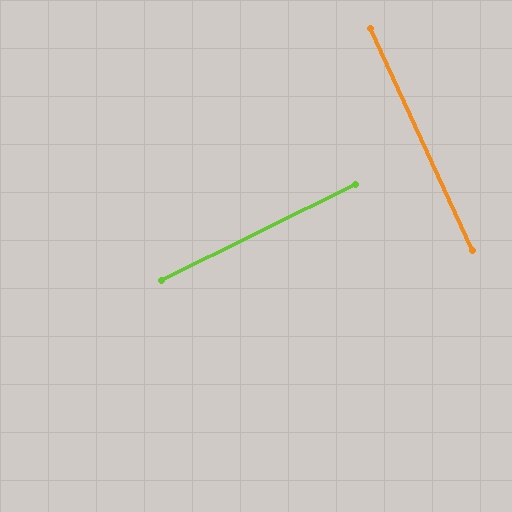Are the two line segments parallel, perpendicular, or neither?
Perpendicular — they meet at approximately 88°.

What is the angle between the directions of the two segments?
Approximately 88 degrees.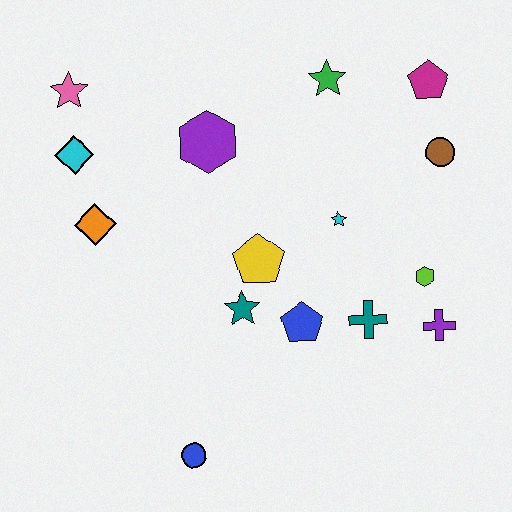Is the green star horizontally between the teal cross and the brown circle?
No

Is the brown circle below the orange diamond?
No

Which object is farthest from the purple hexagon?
The blue circle is farthest from the purple hexagon.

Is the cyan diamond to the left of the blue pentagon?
Yes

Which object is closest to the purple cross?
The lime hexagon is closest to the purple cross.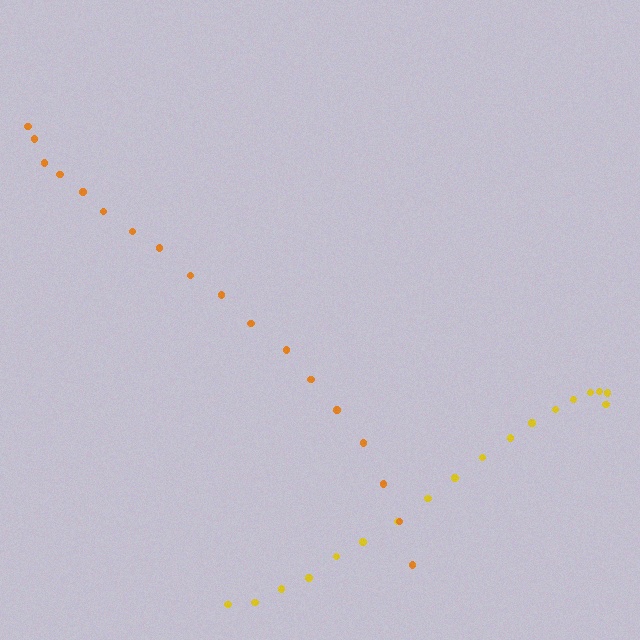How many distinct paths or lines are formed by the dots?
There are 2 distinct paths.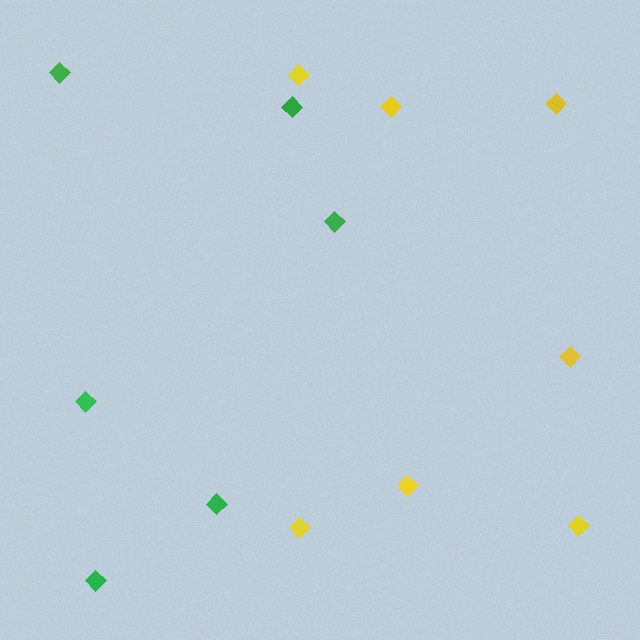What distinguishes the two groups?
There are 2 groups: one group of green diamonds (6) and one group of yellow diamonds (7).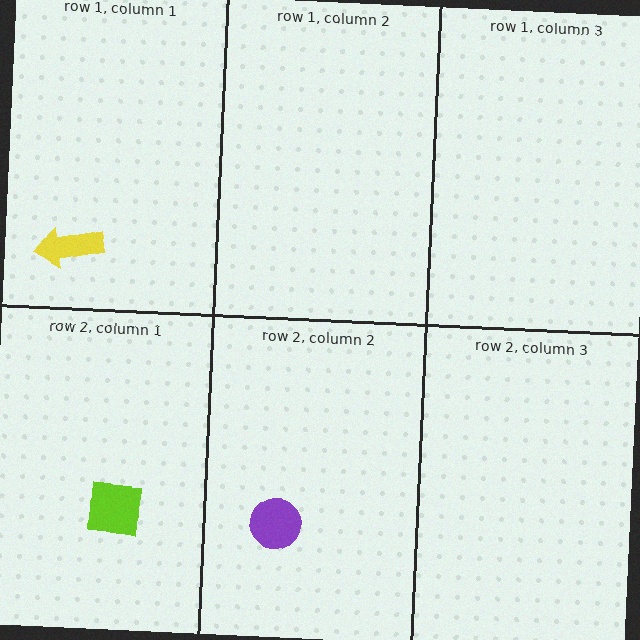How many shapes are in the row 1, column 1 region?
1.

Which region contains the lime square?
The row 2, column 1 region.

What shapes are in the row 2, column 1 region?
The lime square.